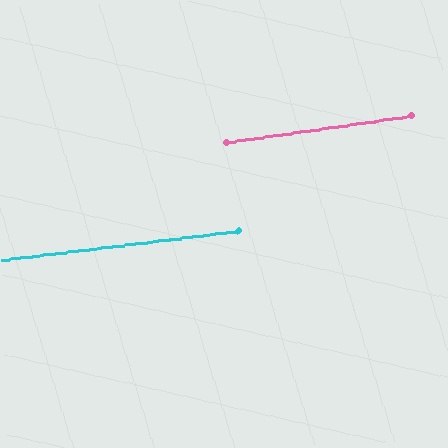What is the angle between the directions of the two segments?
Approximately 2 degrees.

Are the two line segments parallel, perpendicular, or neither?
Parallel — their directions differ by only 1.5°.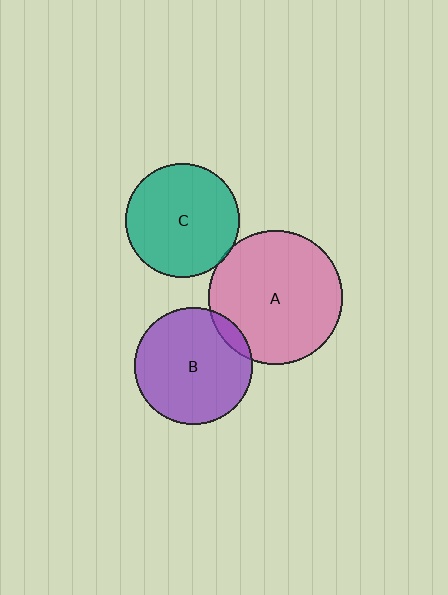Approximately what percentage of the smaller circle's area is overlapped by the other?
Approximately 5%.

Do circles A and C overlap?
Yes.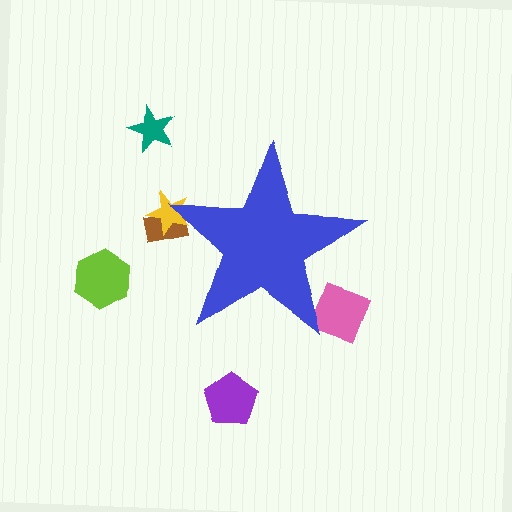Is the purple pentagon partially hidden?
No, the purple pentagon is fully visible.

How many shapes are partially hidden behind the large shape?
3 shapes are partially hidden.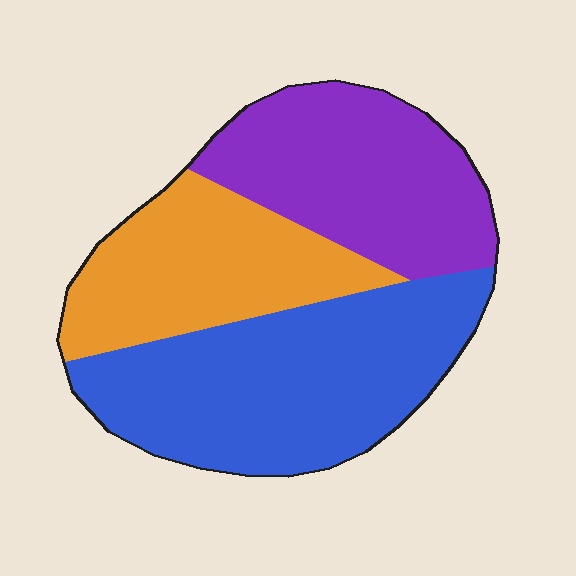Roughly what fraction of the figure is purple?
Purple covers roughly 30% of the figure.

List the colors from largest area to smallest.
From largest to smallest: blue, purple, orange.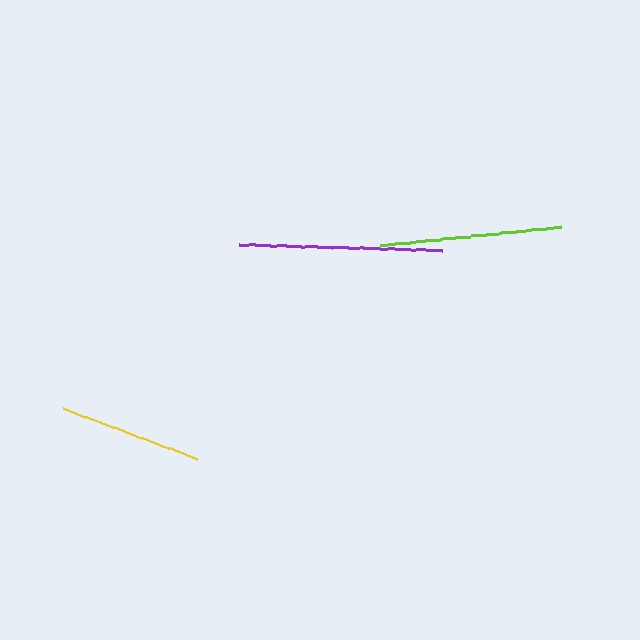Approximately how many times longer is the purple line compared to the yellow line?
The purple line is approximately 1.4 times the length of the yellow line.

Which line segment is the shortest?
The yellow line is the shortest at approximately 143 pixels.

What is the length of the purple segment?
The purple segment is approximately 202 pixels long.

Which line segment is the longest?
The purple line is the longest at approximately 202 pixels.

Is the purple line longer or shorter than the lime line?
The purple line is longer than the lime line.